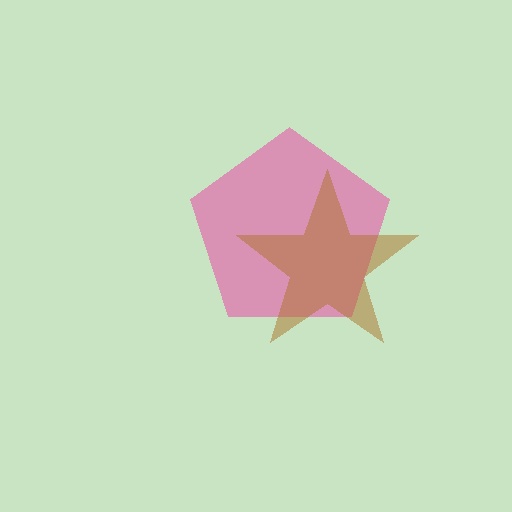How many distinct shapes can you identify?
There are 2 distinct shapes: a pink pentagon, a brown star.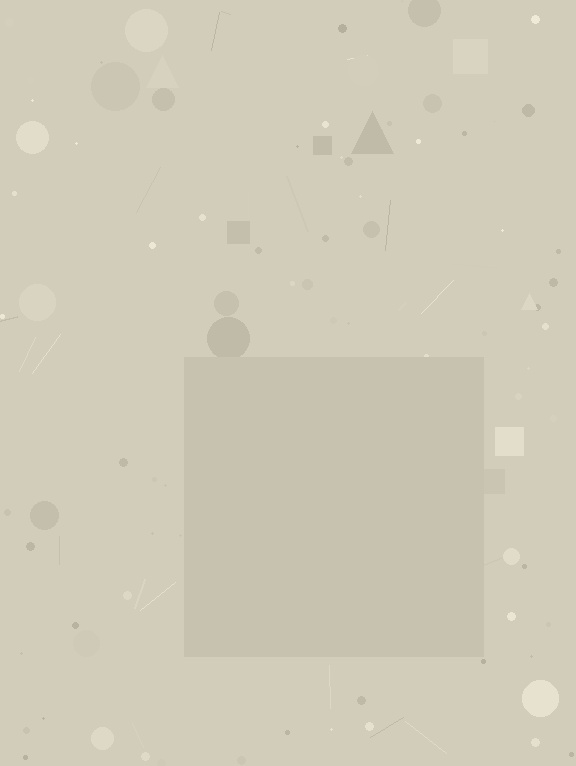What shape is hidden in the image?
A square is hidden in the image.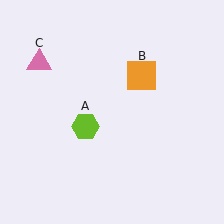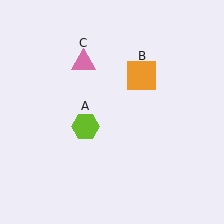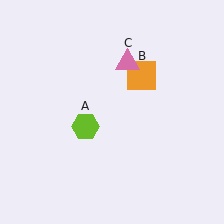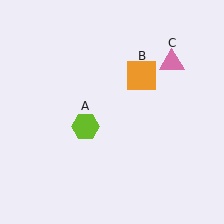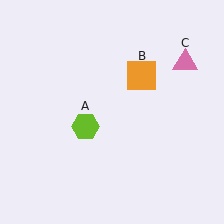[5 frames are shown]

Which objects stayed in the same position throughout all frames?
Lime hexagon (object A) and orange square (object B) remained stationary.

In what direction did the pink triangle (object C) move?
The pink triangle (object C) moved right.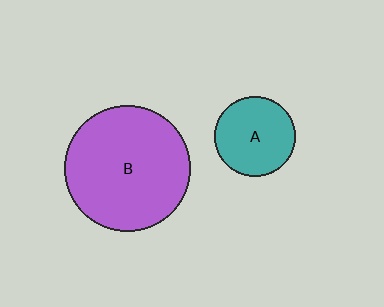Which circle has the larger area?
Circle B (purple).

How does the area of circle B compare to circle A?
Approximately 2.5 times.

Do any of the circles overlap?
No, none of the circles overlap.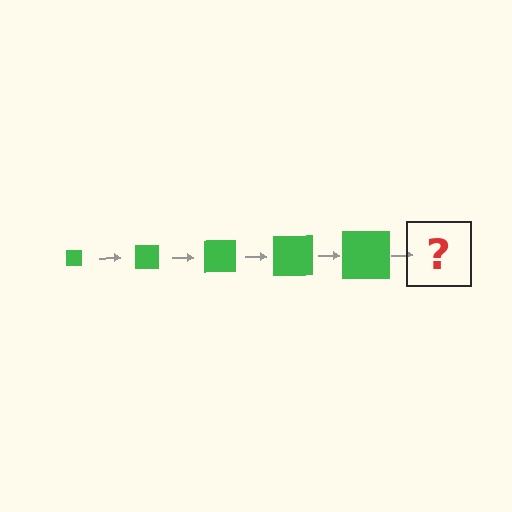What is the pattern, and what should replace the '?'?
The pattern is that the square gets progressively larger each step. The '?' should be a green square, larger than the previous one.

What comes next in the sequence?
The next element should be a green square, larger than the previous one.